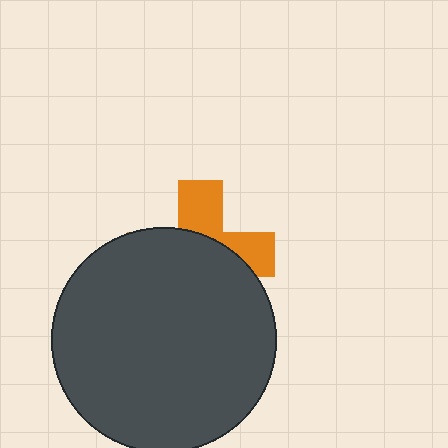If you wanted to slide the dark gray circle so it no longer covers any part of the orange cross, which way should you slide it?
Slide it down — that is the most direct way to separate the two shapes.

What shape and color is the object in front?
The object in front is a dark gray circle.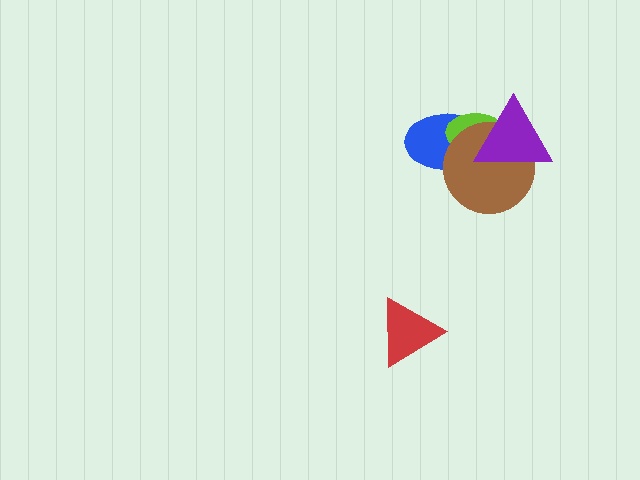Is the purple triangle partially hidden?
No, no other shape covers it.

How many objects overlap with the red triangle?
0 objects overlap with the red triangle.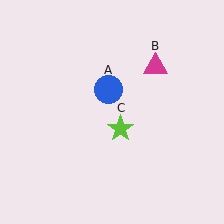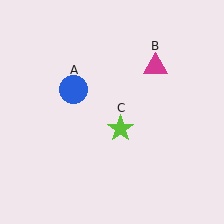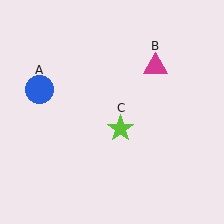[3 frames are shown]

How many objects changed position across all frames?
1 object changed position: blue circle (object A).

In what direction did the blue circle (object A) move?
The blue circle (object A) moved left.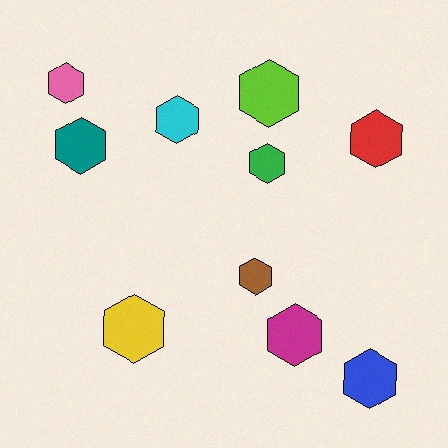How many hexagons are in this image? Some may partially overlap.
There are 10 hexagons.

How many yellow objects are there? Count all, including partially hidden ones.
There is 1 yellow object.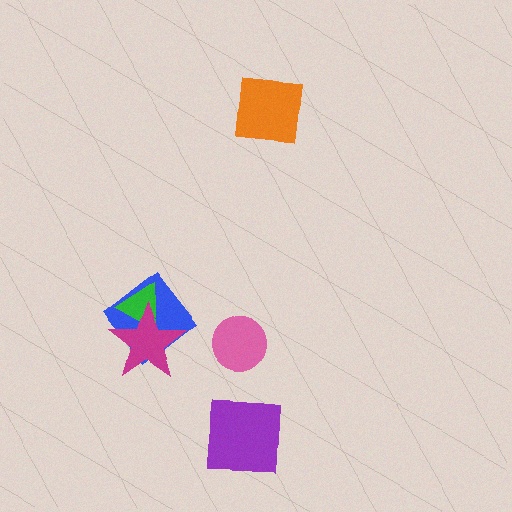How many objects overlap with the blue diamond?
2 objects overlap with the blue diamond.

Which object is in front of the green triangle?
The magenta star is in front of the green triangle.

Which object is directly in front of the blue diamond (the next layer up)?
The green triangle is directly in front of the blue diamond.